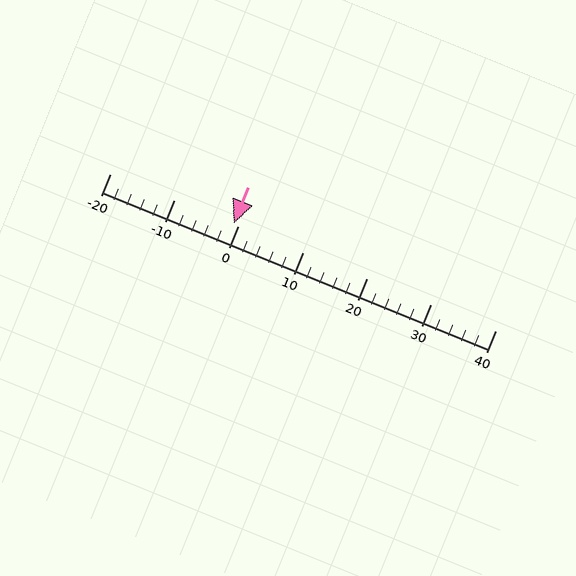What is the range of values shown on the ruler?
The ruler shows values from -20 to 40.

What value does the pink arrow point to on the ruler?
The pink arrow points to approximately -1.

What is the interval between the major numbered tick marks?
The major tick marks are spaced 10 units apart.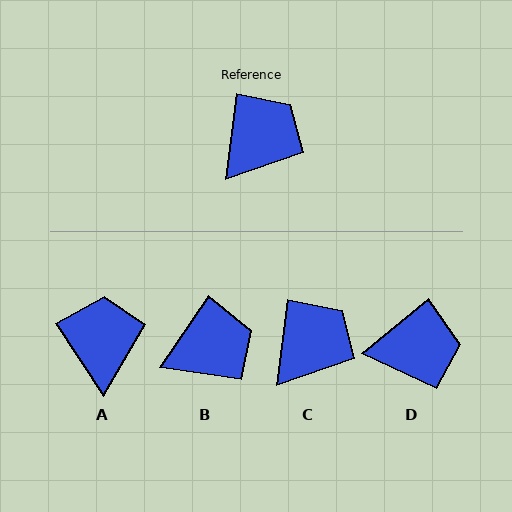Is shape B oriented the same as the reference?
No, it is off by about 28 degrees.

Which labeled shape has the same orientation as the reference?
C.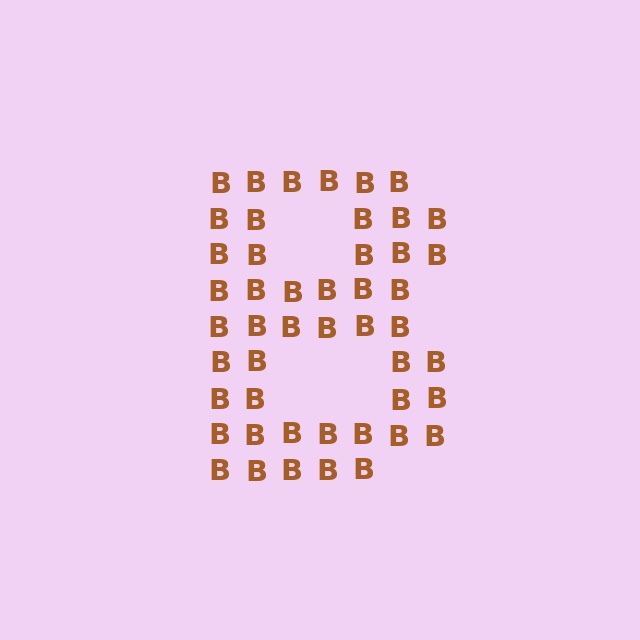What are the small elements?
The small elements are letter B's.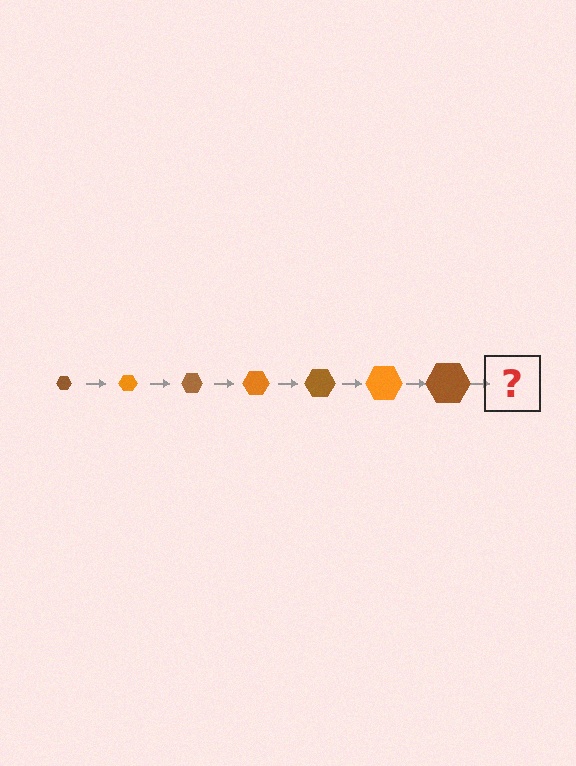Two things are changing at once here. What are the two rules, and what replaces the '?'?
The two rules are that the hexagon grows larger each step and the color cycles through brown and orange. The '?' should be an orange hexagon, larger than the previous one.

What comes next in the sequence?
The next element should be an orange hexagon, larger than the previous one.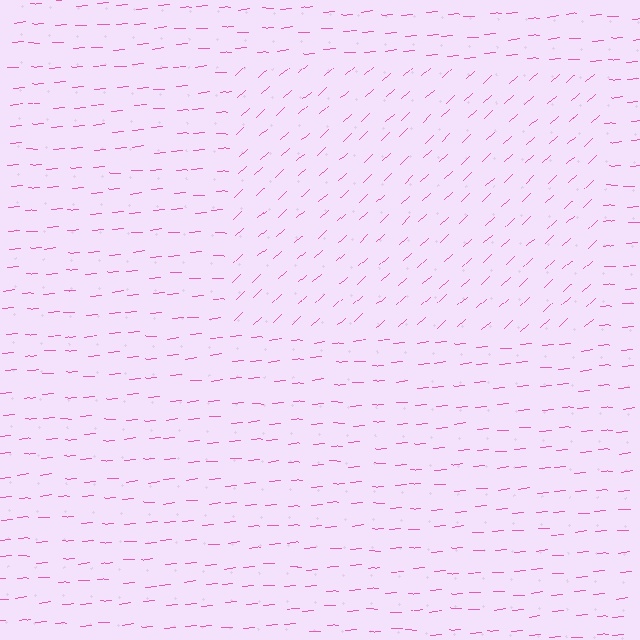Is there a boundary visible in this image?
Yes, there is a texture boundary formed by a change in line orientation.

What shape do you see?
I see a rectangle.